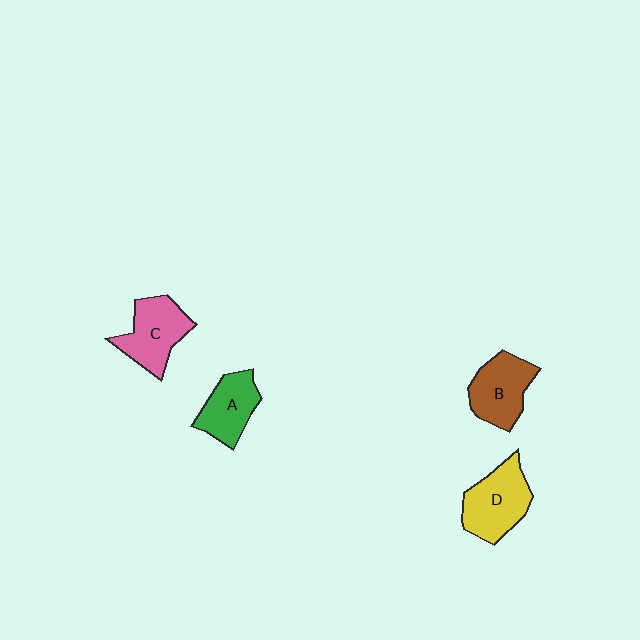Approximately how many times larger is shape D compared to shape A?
Approximately 1.3 times.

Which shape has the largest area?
Shape D (yellow).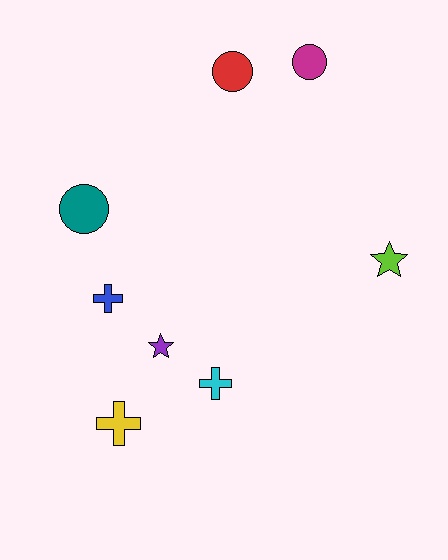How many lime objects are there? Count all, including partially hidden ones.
There is 1 lime object.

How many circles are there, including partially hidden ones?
There are 3 circles.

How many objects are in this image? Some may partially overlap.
There are 8 objects.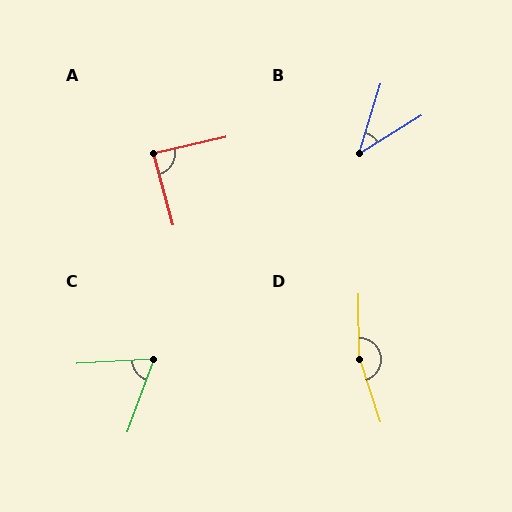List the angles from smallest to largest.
B (41°), C (67°), A (88°), D (162°).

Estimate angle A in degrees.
Approximately 88 degrees.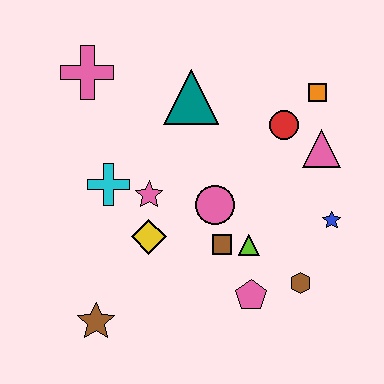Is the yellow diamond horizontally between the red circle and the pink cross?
Yes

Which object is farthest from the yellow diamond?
The orange square is farthest from the yellow diamond.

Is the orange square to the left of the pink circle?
No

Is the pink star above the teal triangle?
No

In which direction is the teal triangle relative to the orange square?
The teal triangle is to the left of the orange square.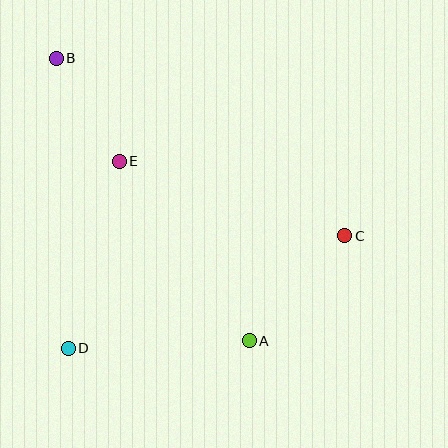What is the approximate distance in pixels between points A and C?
The distance between A and C is approximately 142 pixels.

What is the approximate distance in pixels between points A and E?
The distance between A and E is approximately 222 pixels.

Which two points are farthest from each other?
Points A and B are farthest from each other.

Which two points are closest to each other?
Points B and E are closest to each other.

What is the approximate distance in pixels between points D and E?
The distance between D and E is approximately 194 pixels.